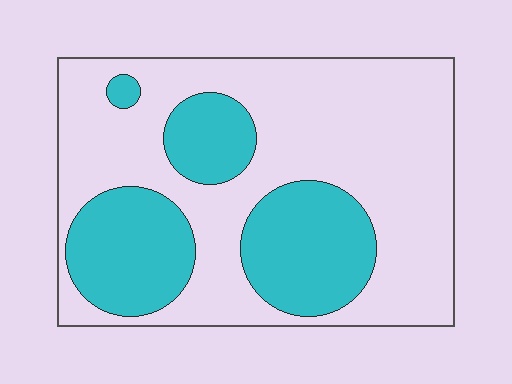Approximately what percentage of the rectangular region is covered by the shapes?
Approximately 35%.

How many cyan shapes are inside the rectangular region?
4.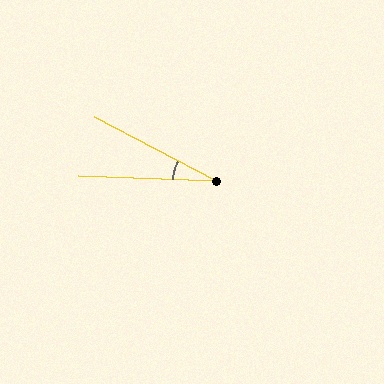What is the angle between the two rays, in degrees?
Approximately 26 degrees.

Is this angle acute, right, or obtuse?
It is acute.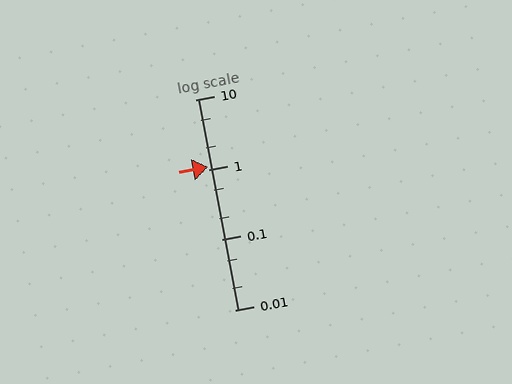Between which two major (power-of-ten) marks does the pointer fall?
The pointer is between 1 and 10.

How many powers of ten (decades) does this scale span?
The scale spans 3 decades, from 0.01 to 10.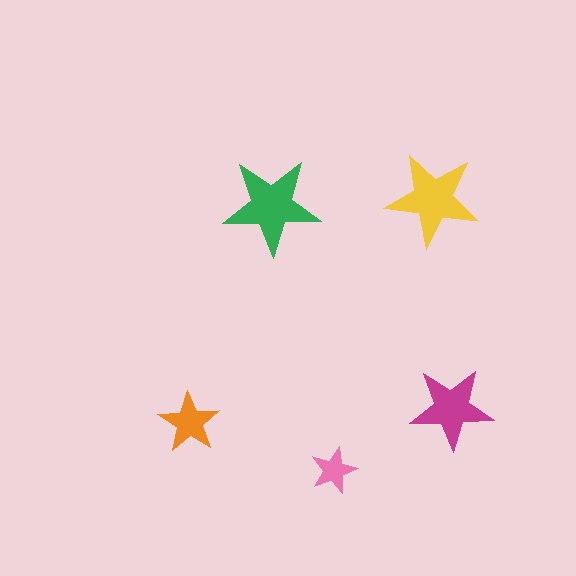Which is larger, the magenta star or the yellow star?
The yellow one.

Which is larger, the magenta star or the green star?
The green one.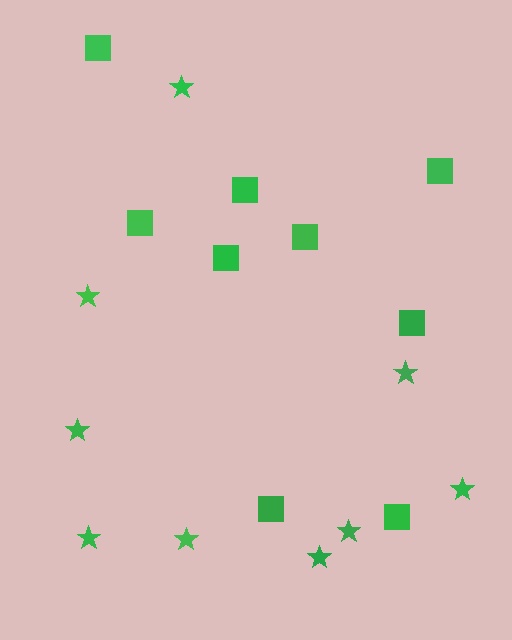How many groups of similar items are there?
There are 2 groups: one group of stars (9) and one group of squares (9).